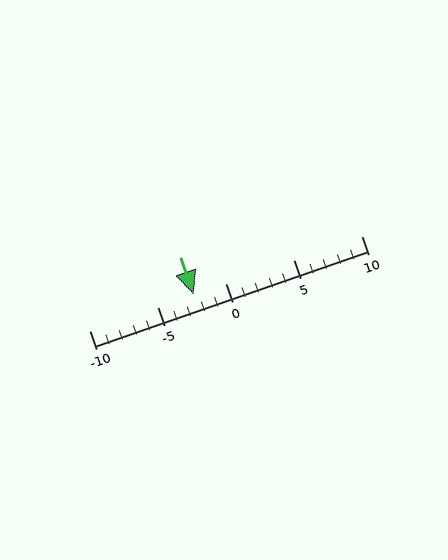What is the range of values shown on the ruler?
The ruler shows values from -10 to 10.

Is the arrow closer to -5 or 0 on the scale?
The arrow is closer to 0.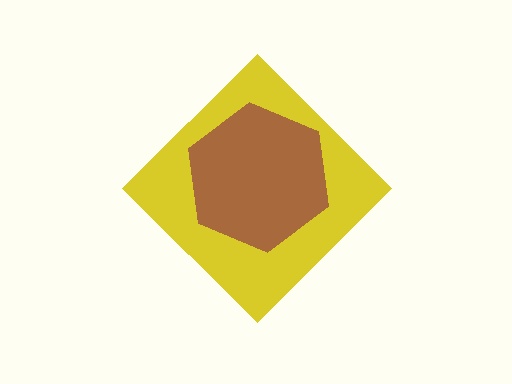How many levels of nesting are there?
2.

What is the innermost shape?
The brown hexagon.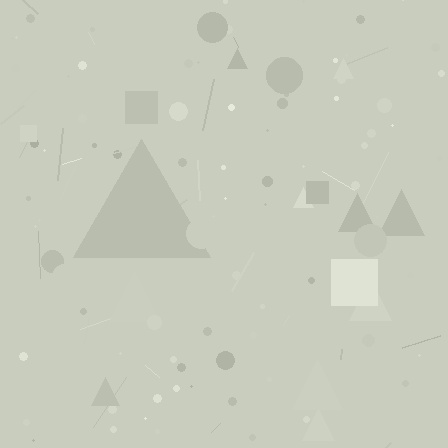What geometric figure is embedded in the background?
A triangle is embedded in the background.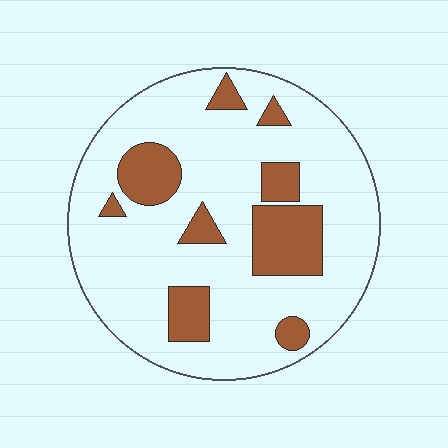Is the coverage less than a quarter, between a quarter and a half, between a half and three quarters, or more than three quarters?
Less than a quarter.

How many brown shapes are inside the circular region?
9.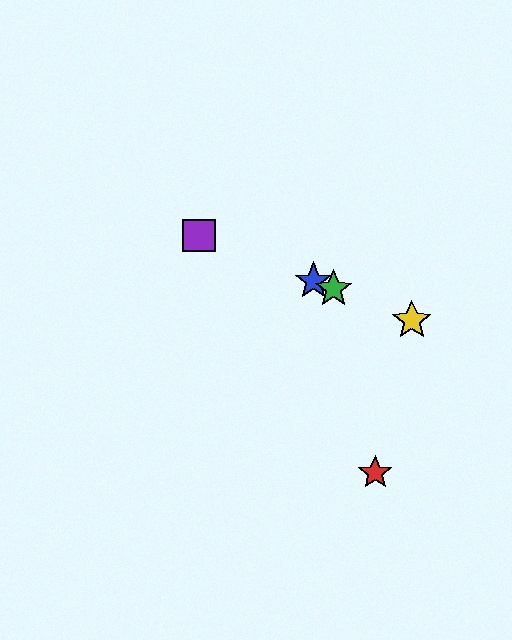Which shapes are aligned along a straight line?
The blue star, the green star, the yellow star, the purple square are aligned along a straight line.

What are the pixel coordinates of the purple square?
The purple square is at (199, 235).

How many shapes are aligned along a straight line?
4 shapes (the blue star, the green star, the yellow star, the purple square) are aligned along a straight line.